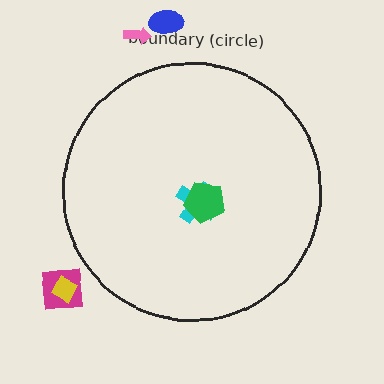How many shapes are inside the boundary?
2 inside, 4 outside.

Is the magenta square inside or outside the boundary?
Outside.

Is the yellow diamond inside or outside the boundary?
Outside.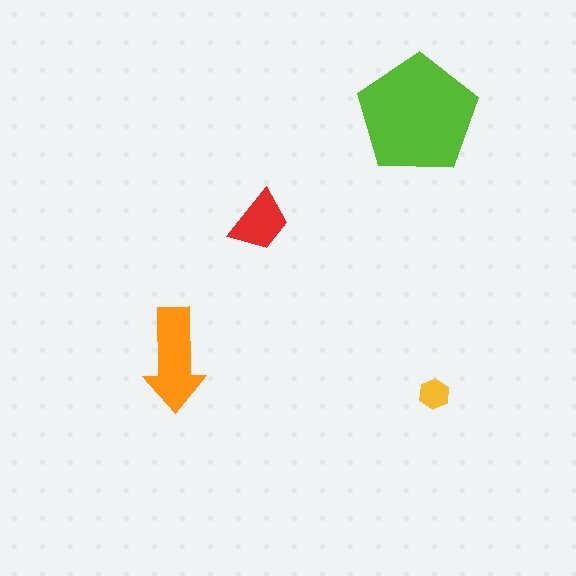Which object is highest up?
The lime pentagon is topmost.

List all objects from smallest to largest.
The yellow hexagon, the red trapezoid, the orange arrow, the lime pentagon.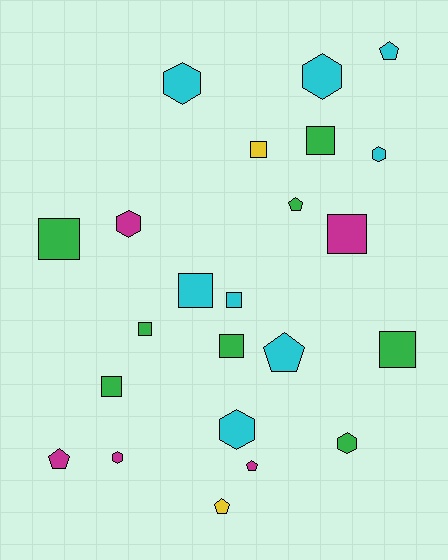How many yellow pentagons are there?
There is 1 yellow pentagon.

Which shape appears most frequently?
Square, with 10 objects.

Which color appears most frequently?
Green, with 8 objects.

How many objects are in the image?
There are 23 objects.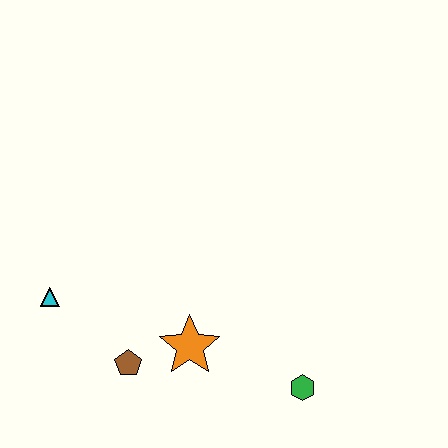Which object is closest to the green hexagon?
The orange star is closest to the green hexagon.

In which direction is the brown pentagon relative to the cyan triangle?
The brown pentagon is to the right of the cyan triangle.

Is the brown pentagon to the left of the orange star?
Yes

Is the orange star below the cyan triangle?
Yes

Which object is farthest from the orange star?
The cyan triangle is farthest from the orange star.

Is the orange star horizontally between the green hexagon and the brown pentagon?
Yes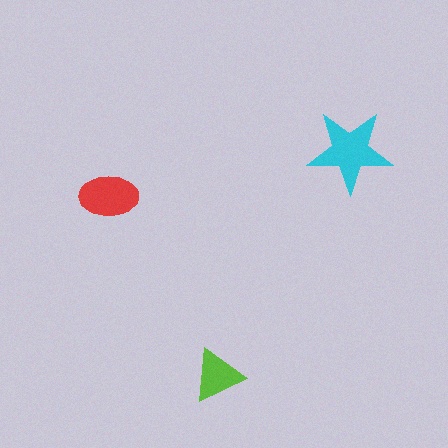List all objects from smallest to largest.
The lime triangle, the red ellipse, the cyan star.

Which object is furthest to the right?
The cyan star is rightmost.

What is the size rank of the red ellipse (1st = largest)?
2nd.